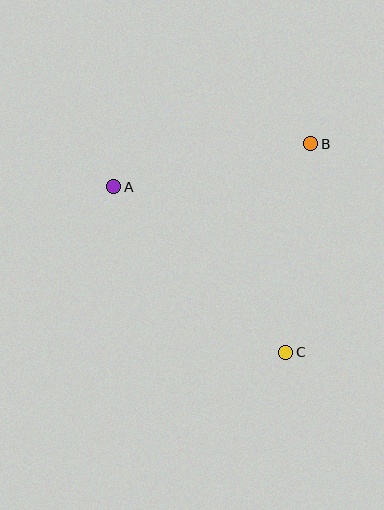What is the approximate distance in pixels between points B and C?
The distance between B and C is approximately 210 pixels.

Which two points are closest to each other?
Points A and B are closest to each other.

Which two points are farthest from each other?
Points A and C are farthest from each other.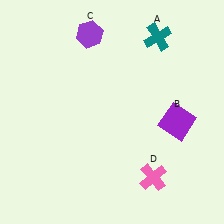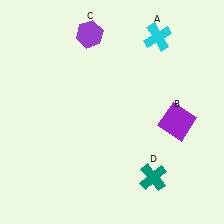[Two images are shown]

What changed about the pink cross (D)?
In Image 1, D is pink. In Image 2, it changed to teal.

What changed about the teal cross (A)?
In Image 1, A is teal. In Image 2, it changed to cyan.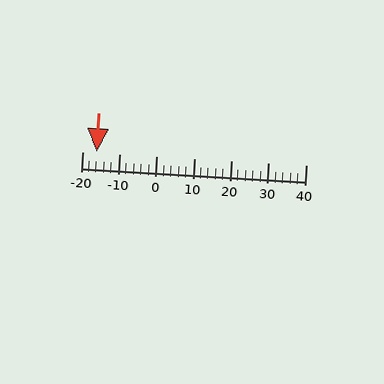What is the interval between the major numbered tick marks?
The major tick marks are spaced 10 units apart.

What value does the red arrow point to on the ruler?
The red arrow points to approximately -16.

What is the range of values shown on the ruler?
The ruler shows values from -20 to 40.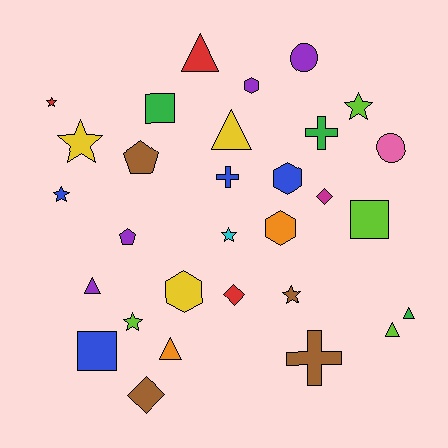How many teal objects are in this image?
There are no teal objects.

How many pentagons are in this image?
There are 2 pentagons.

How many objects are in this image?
There are 30 objects.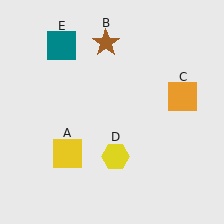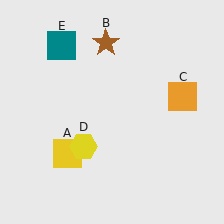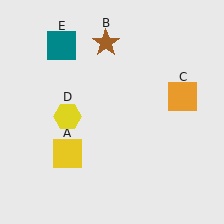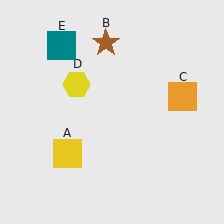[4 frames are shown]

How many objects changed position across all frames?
1 object changed position: yellow hexagon (object D).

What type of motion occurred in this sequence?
The yellow hexagon (object D) rotated clockwise around the center of the scene.